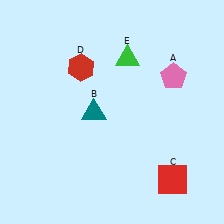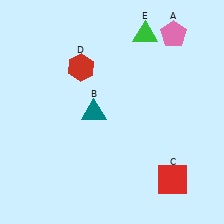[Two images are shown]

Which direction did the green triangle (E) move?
The green triangle (E) moved up.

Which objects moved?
The objects that moved are: the pink pentagon (A), the green triangle (E).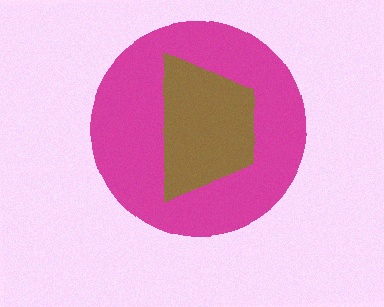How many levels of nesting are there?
2.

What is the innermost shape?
The brown trapezoid.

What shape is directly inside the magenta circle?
The brown trapezoid.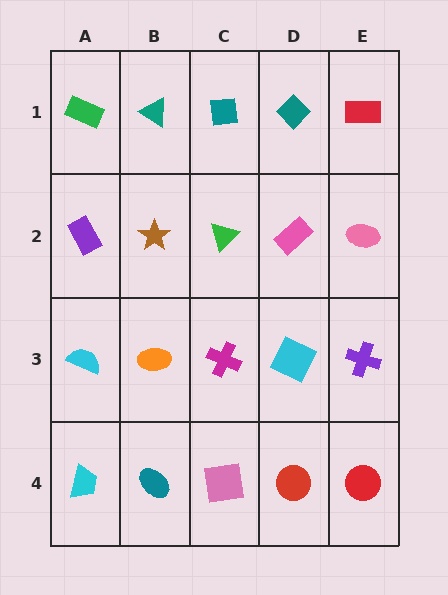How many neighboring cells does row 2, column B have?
4.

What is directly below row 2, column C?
A magenta cross.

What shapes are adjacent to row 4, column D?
A cyan square (row 3, column D), a pink square (row 4, column C), a red circle (row 4, column E).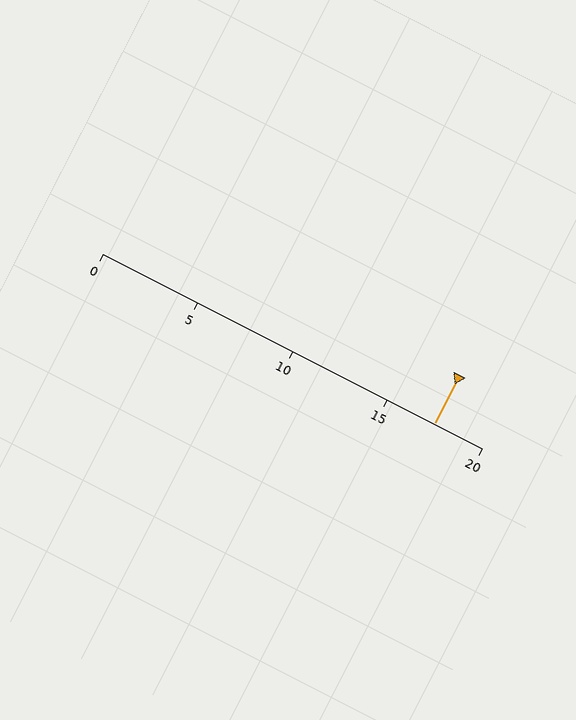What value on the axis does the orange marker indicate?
The marker indicates approximately 17.5.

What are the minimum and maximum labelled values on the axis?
The axis runs from 0 to 20.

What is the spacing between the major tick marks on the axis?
The major ticks are spaced 5 apart.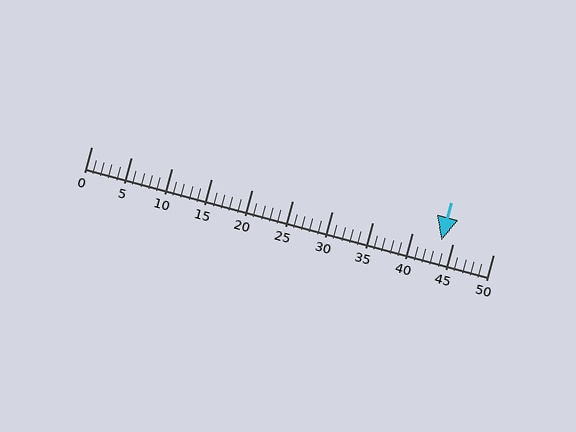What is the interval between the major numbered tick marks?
The major tick marks are spaced 5 units apart.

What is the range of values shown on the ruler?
The ruler shows values from 0 to 50.